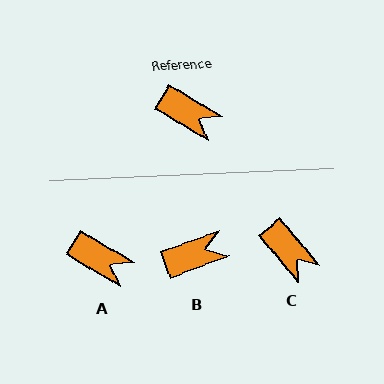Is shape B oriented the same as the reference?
No, it is off by about 51 degrees.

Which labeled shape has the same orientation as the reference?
A.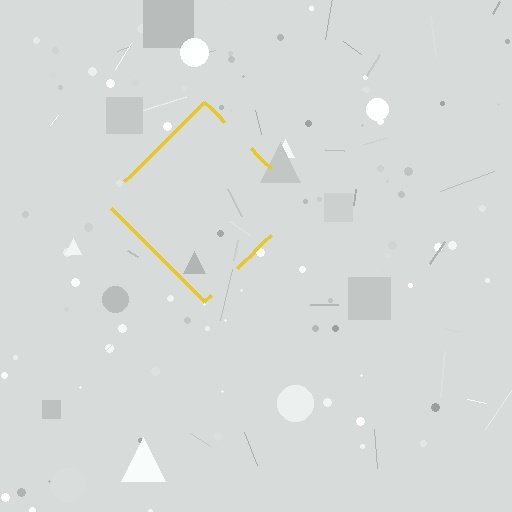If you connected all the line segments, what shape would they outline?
They would outline a diamond.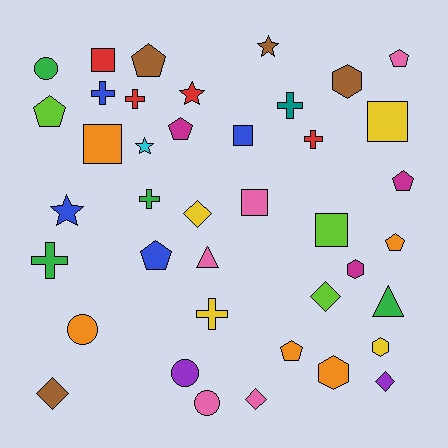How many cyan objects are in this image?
There is 1 cyan object.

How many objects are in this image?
There are 40 objects.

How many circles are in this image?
There are 4 circles.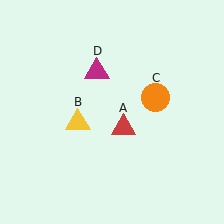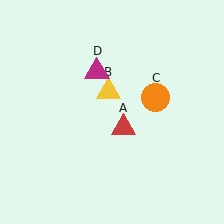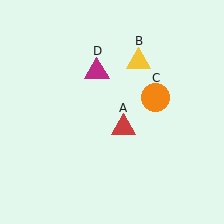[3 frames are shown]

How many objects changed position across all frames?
1 object changed position: yellow triangle (object B).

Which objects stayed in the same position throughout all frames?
Red triangle (object A) and orange circle (object C) and magenta triangle (object D) remained stationary.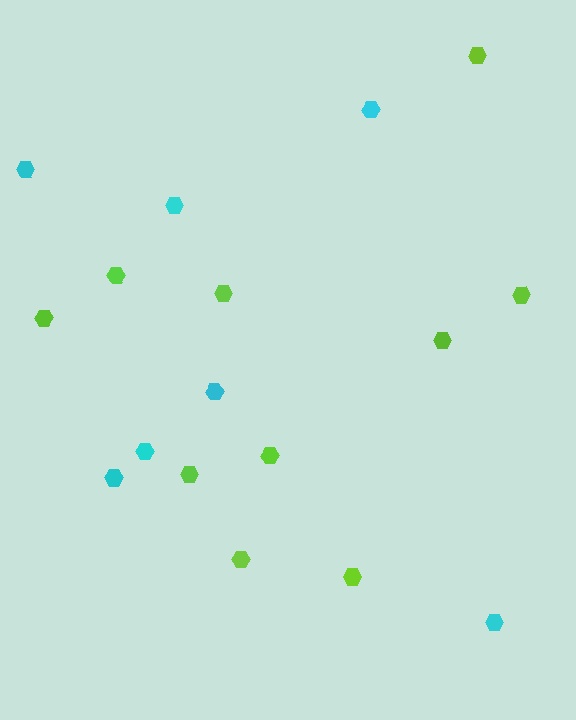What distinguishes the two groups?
There are 2 groups: one group of lime hexagons (10) and one group of cyan hexagons (7).